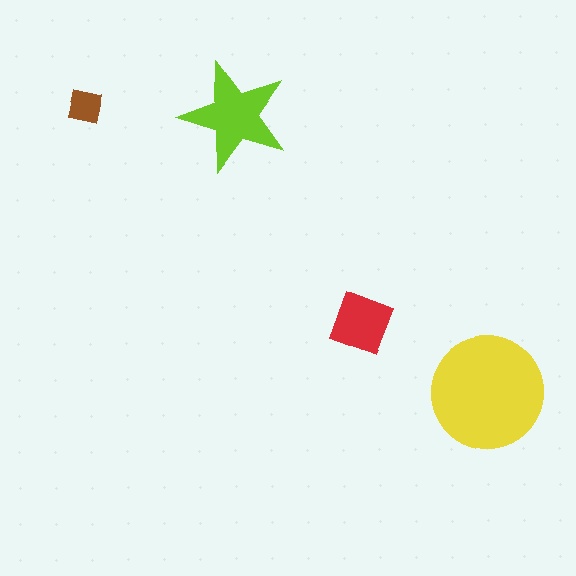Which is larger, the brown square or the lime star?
The lime star.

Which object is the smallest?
The brown square.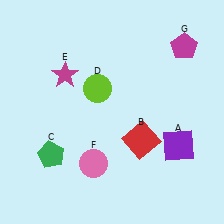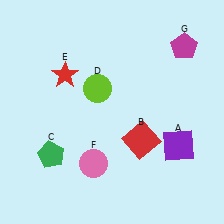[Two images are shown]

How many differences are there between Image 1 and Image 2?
There is 1 difference between the two images.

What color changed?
The star (E) changed from magenta in Image 1 to red in Image 2.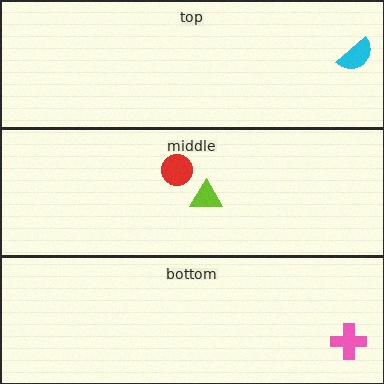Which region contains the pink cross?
The bottom region.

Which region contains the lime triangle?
The middle region.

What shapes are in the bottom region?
The pink cross.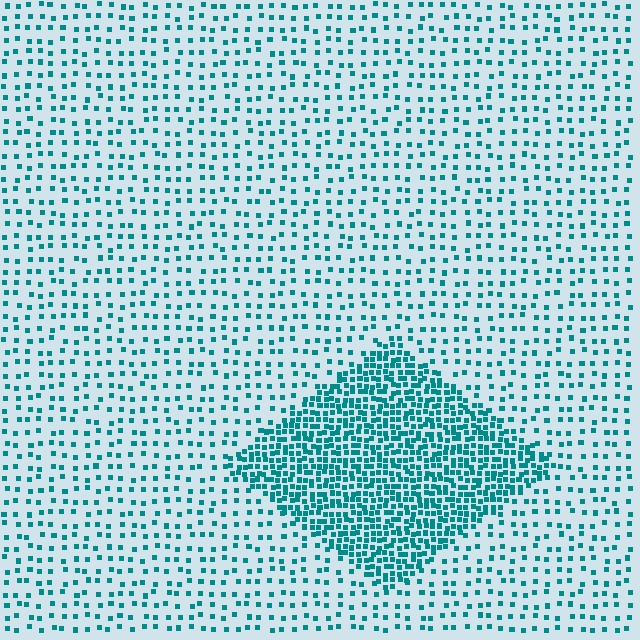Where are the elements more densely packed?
The elements are more densely packed inside the diamond boundary.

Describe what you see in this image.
The image contains small teal elements arranged at two different densities. A diamond-shaped region is visible where the elements are more densely packed than the surrounding area.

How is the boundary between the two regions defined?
The boundary is defined by a change in element density (approximately 3.0x ratio). All elements are the same color, size, and shape.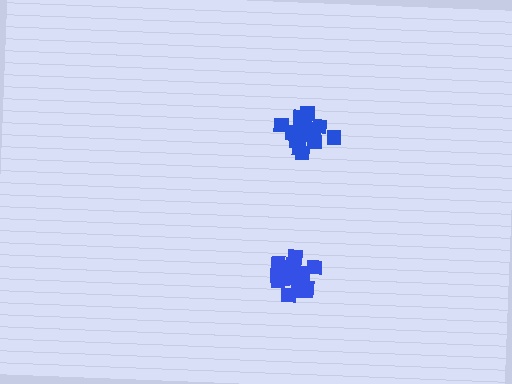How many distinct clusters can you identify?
There are 2 distinct clusters.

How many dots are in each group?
Group 1: 17 dots, Group 2: 16 dots (33 total).